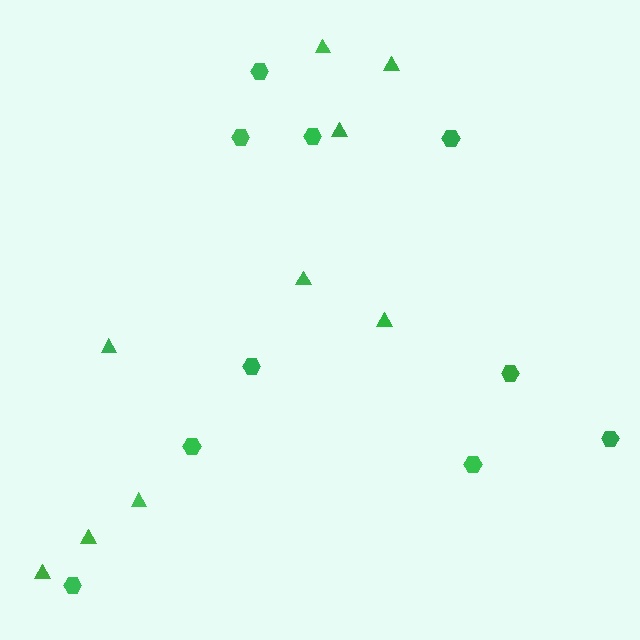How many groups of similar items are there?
There are 2 groups: one group of triangles (9) and one group of hexagons (10).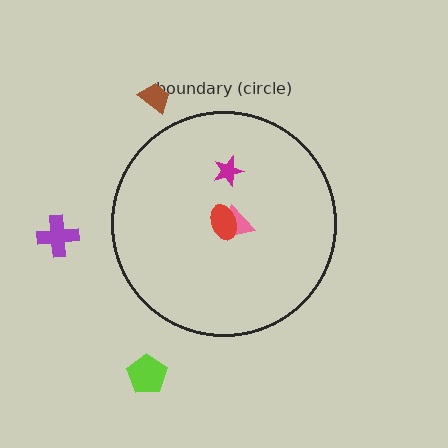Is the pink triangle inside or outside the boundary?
Inside.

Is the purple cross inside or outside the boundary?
Outside.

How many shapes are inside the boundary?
3 inside, 3 outside.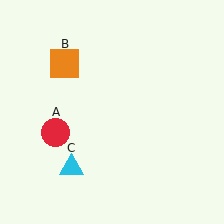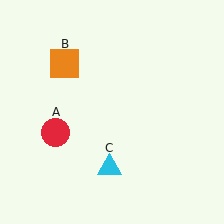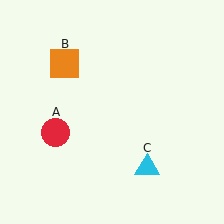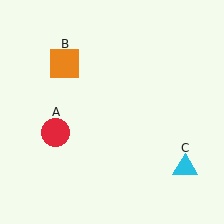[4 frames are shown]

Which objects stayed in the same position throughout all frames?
Red circle (object A) and orange square (object B) remained stationary.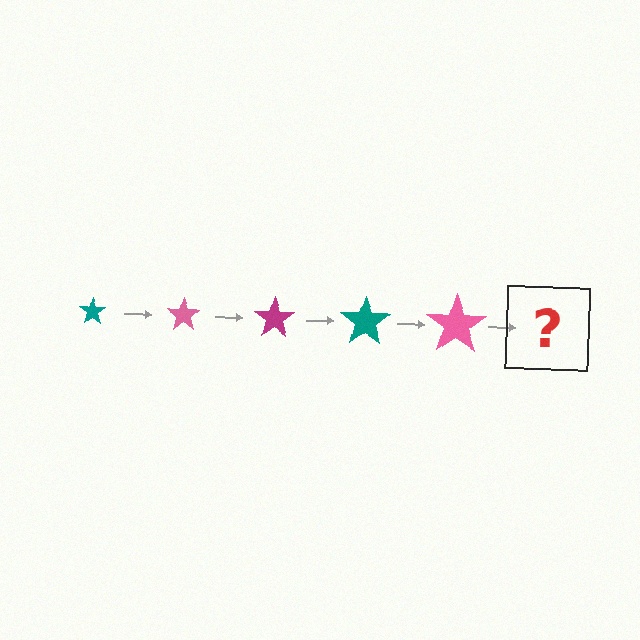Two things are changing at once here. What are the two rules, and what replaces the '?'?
The two rules are that the star grows larger each step and the color cycles through teal, pink, and magenta. The '?' should be a magenta star, larger than the previous one.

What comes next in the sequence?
The next element should be a magenta star, larger than the previous one.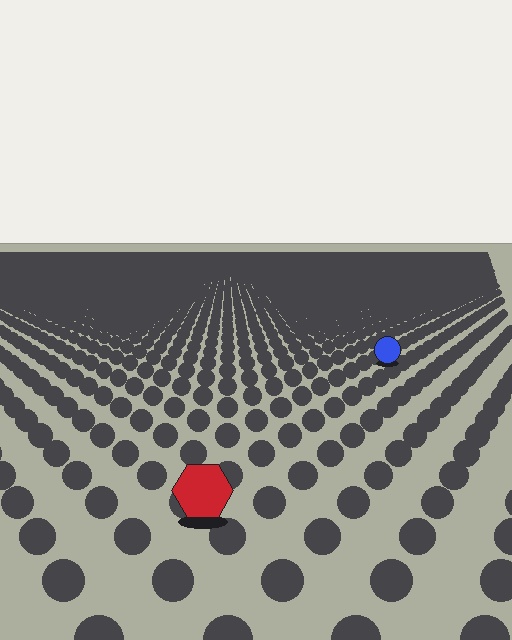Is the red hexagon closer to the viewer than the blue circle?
Yes. The red hexagon is closer — you can tell from the texture gradient: the ground texture is coarser near it.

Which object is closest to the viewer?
The red hexagon is closest. The texture marks near it are larger and more spread out.